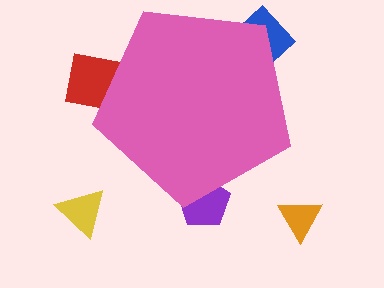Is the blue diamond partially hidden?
Yes, the blue diamond is partially hidden behind the pink pentagon.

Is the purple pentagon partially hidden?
Yes, the purple pentagon is partially hidden behind the pink pentagon.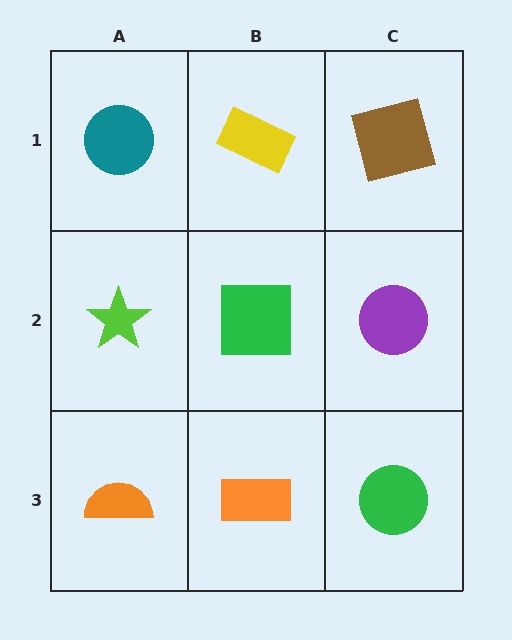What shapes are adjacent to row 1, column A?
A lime star (row 2, column A), a yellow rectangle (row 1, column B).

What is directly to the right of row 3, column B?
A green circle.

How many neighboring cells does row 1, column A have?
2.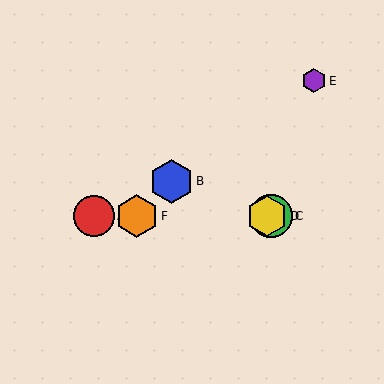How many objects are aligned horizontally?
4 objects (A, C, D, F) are aligned horizontally.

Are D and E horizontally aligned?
No, D is at y≈216 and E is at y≈81.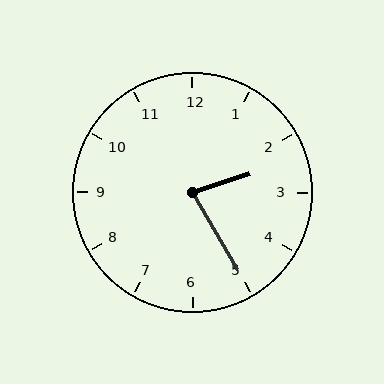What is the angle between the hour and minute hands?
Approximately 78 degrees.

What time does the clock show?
2:25.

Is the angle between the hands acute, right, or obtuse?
It is acute.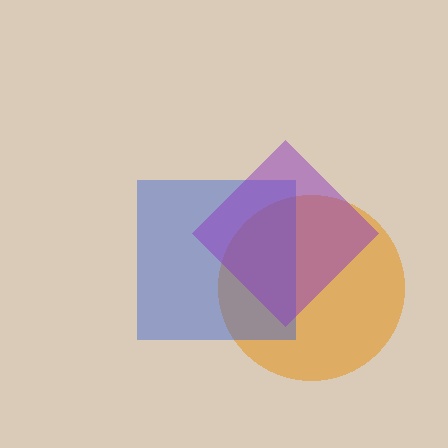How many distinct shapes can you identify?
There are 3 distinct shapes: an orange circle, a blue square, a purple diamond.